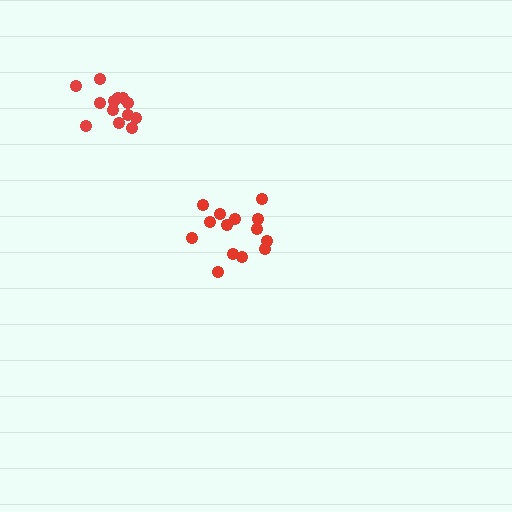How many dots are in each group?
Group 1: 14 dots, Group 2: 13 dots (27 total).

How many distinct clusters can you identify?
There are 2 distinct clusters.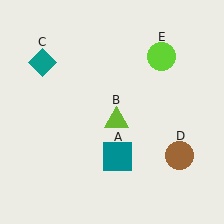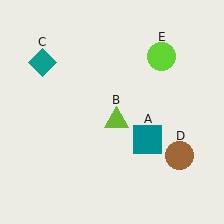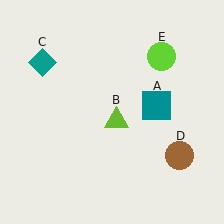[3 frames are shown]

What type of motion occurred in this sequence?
The teal square (object A) rotated counterclockwise around the center of the scene.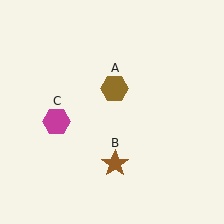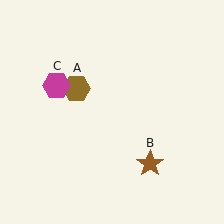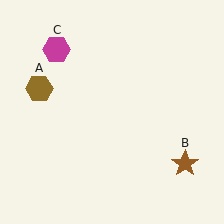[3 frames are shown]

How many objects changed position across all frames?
3 objects changed position: brown hexagon (object A), brown star (object B), magenta hexagon (object C).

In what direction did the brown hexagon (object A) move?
The brown hexagon (object A) moved left.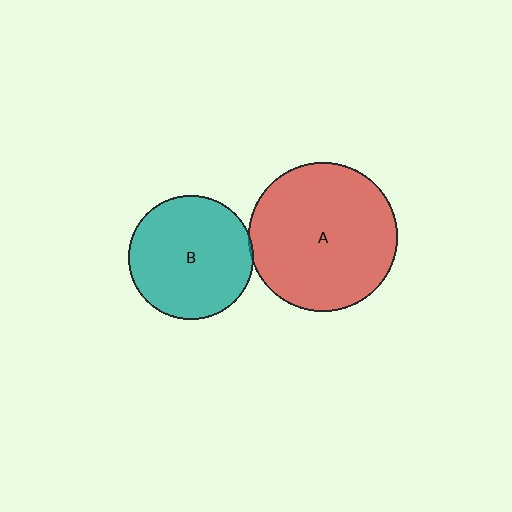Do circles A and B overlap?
Yes.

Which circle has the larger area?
Circle A (red).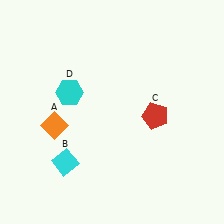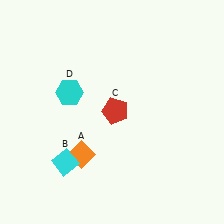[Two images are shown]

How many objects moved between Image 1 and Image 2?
2 objects moved between the two images.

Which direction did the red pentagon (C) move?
The red pentagon (C) moved left.